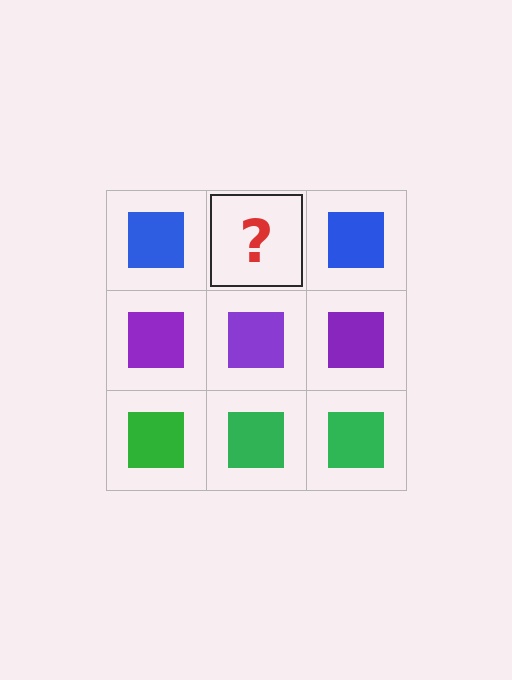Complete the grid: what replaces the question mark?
The question mark should be replaced with a blue square.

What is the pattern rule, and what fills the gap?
The rule is that each row has a consistent color. The gap should be filled with a blue square.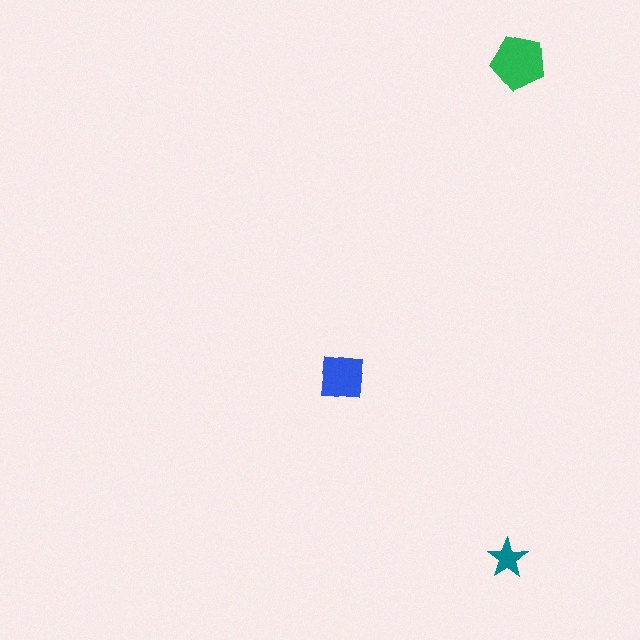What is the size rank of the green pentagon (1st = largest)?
1st.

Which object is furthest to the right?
The green pentagon is rightmost.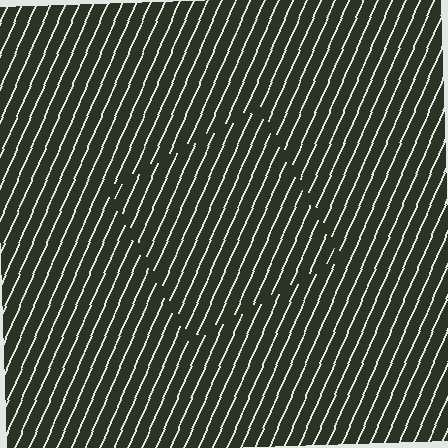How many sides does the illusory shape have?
4 sides — the line-ends trace a square.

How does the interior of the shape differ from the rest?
The interior of the shape contains the same grating, shifted by half a period — the contour is defined by the phase discontinuity where line-ends from the inner and outer gratings abut.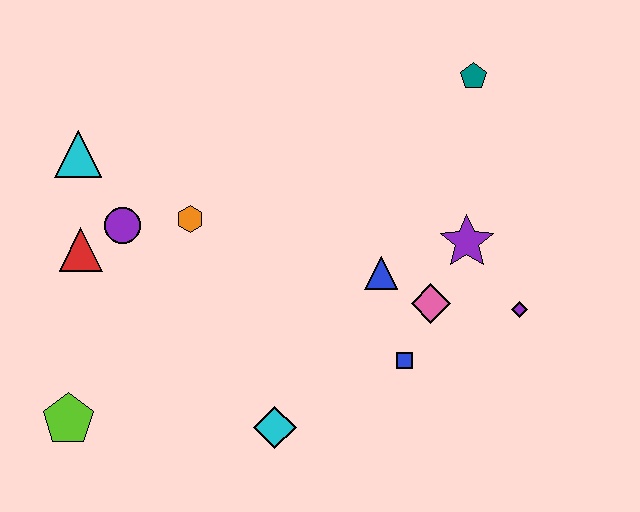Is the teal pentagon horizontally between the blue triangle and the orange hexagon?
No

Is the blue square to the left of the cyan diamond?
No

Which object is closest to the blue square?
The pink diamond is closest to the blue square.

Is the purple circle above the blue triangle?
Yes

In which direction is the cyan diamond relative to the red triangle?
The cyan diamond is to the right of the red triangle.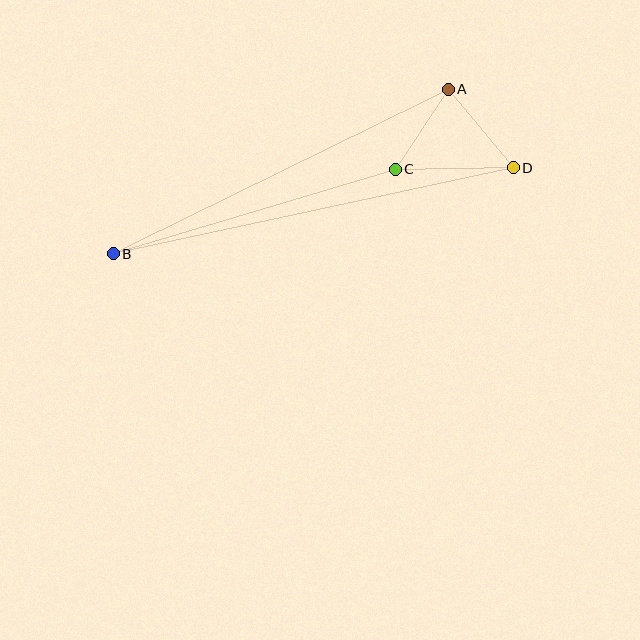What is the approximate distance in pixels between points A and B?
The distance between A and B is approximately 373 pixels.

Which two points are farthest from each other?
Points B and D are farthest from each other.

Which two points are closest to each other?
Points A and C are closest to each other.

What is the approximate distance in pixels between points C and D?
The distance between C and D is approximately 118 pixels.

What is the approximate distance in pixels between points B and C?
The distance between B and C is approximately 294 pixels.